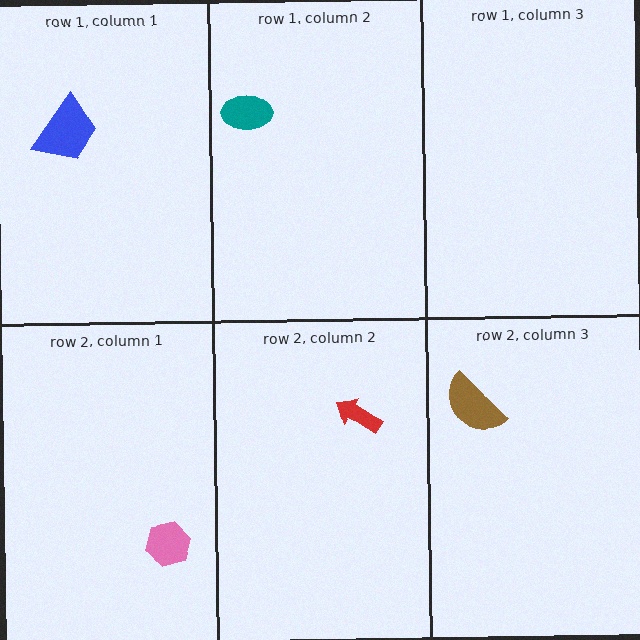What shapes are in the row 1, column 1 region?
The blue trapezoid.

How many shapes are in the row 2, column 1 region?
1.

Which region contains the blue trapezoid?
The row 1, column 1 region.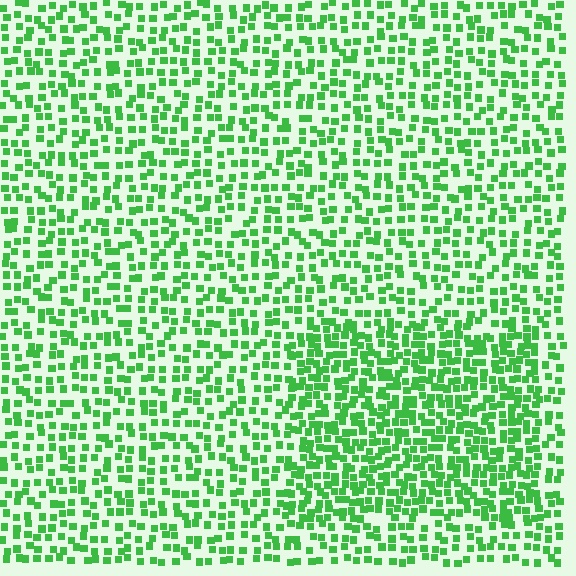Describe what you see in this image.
The image contains small green elements arranged at two different densities. A rectangle-shaped region is visible where the elements are more densely packed than the surrounding area.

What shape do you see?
I see a rectangle.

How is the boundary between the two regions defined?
The boundary is defined by a change in element density (approximately 1.7x ratio). All elements are the same color, size, and shape.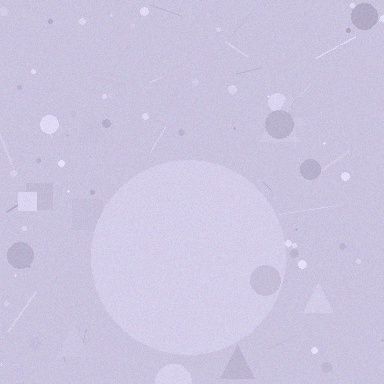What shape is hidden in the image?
A circle is hidden in the image.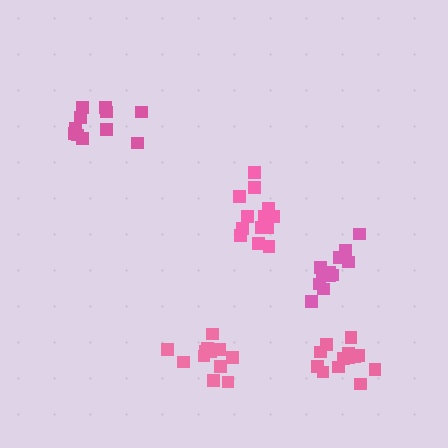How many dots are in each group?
Group 1: 13 dots, Group 2: 12 dots, Group 3: 13 dots, Group 4: 12 dots, Group 5: 11 dots (61 total).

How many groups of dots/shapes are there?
There are 5 groups.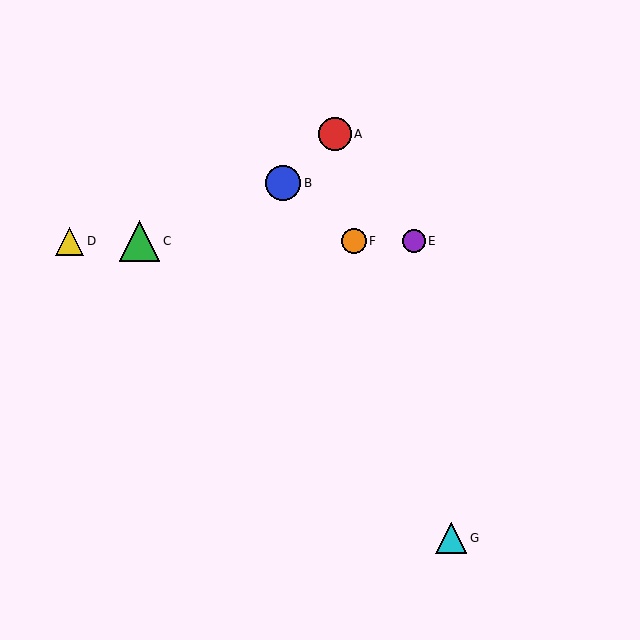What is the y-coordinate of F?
Object F is at y≈241.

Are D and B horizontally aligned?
No, D is at y≈241 and B is at y≈183.